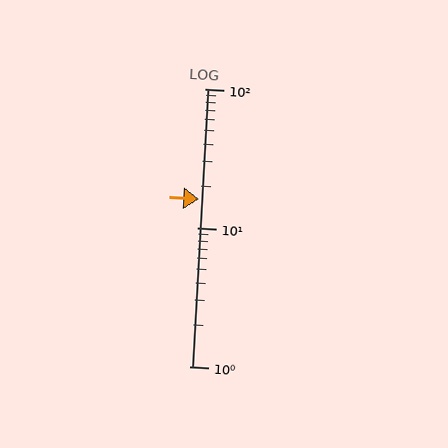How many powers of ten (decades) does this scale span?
The scale spans 2 decades, from 1 to 100.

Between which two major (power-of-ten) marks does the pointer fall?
The pointer is between 10 and 100.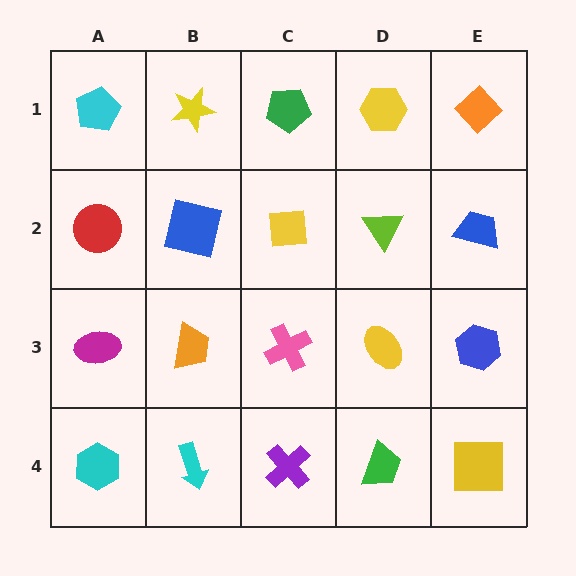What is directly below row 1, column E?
A blue trapezoid.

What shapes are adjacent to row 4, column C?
A pink cross (row 3, column C), a cyan arrow (row 4, column B), a green trapezoid (row 4, column D).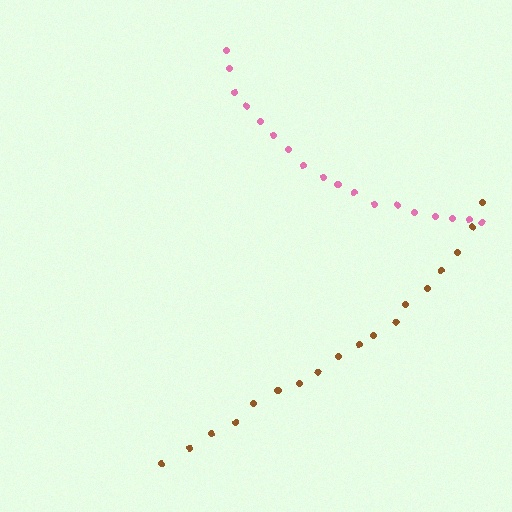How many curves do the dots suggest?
There are 2 distinct paths.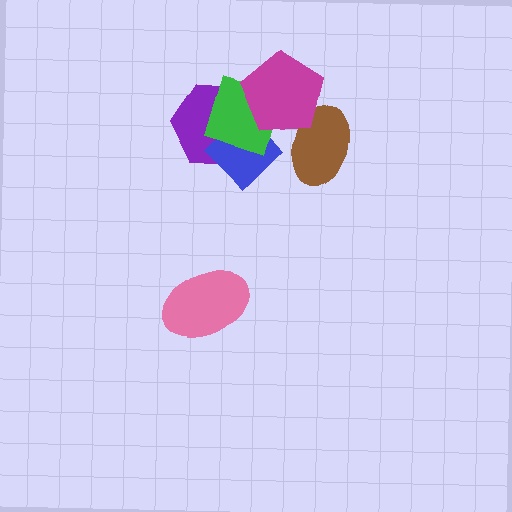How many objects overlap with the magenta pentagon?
4 objects overlap with the magenta pentagon.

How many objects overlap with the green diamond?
3 objects overlap with the green diamond.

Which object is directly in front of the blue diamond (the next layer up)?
The green diamond is directly in front of the blue diamond.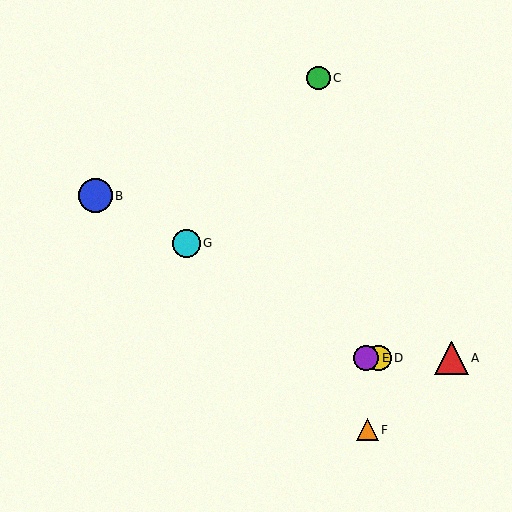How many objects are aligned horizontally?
3 objects (A, D, E) are aligned horizontally.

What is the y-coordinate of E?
Object E is at y≈358.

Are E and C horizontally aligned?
No, E is at y≈358 and C is at y≈78.